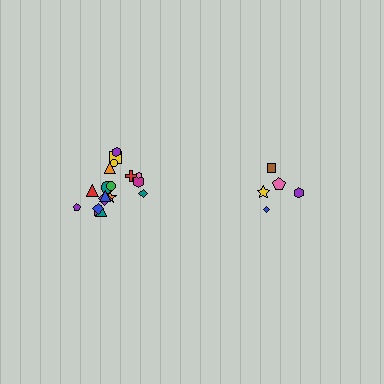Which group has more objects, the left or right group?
The left group.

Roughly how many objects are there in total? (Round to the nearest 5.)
Roughly 25 objects in total.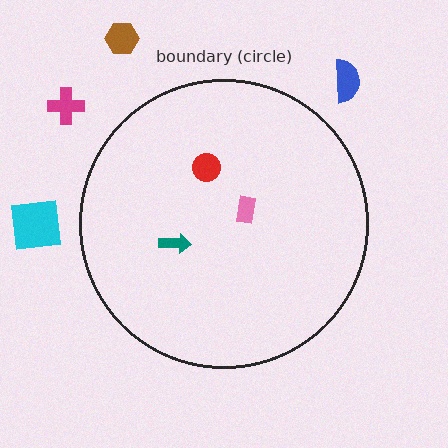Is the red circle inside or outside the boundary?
Inside.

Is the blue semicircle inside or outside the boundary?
Outside.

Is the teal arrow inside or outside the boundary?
Inside.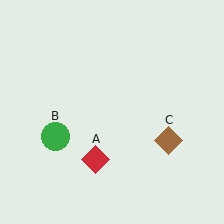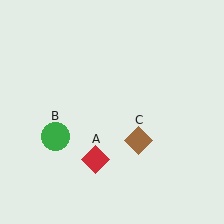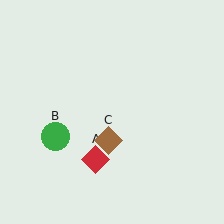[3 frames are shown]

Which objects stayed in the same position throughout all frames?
Red diamond (object A) and green circle (object B) remained stationary.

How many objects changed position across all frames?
1 object changed position: brown diamond (object C).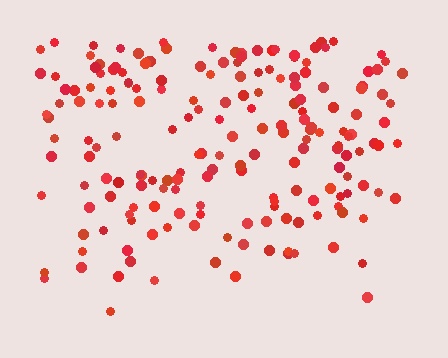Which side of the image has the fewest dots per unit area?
The bottom.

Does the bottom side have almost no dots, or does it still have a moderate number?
Still a moderate number, just noticeably fewer than the top.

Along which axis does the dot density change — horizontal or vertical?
Vertical.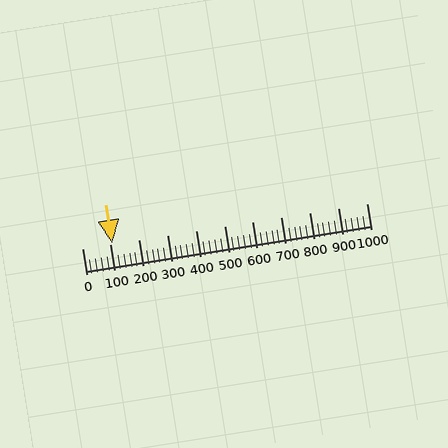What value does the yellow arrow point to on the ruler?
The yellow arrow points to approximately 106.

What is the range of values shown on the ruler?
The ruler shows values from 0 to 1000.